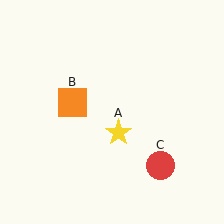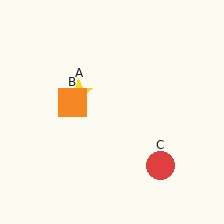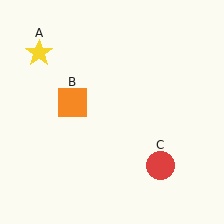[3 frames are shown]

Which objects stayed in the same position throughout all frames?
Orange square (object B) and red circle (object C) remained stationary.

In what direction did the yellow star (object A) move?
The yellow star (object A) moved up and to the left.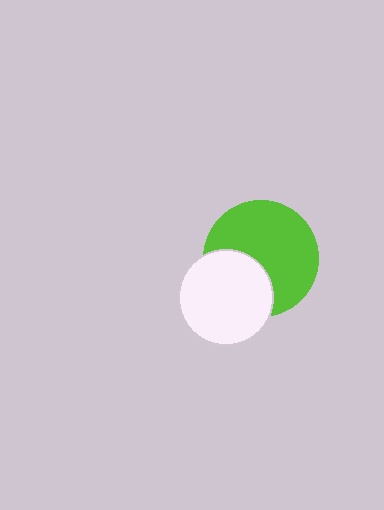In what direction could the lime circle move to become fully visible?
The lime circle could move toward the upper-right. That would shift it out from behind the white circle entirely.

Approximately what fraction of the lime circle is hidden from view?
Roughly 33% of the lime circle is hidden behind the white circle.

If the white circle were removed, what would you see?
You would see the complete lime circle.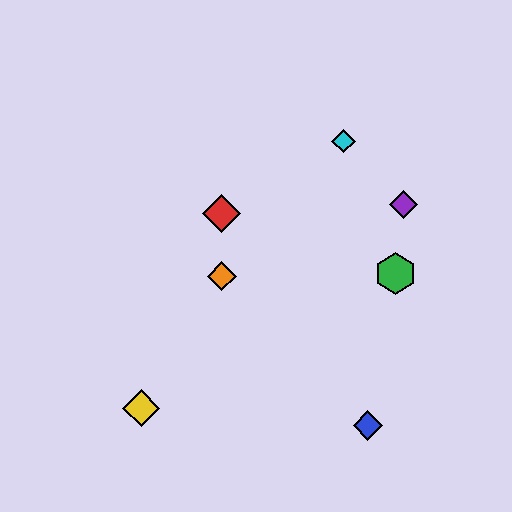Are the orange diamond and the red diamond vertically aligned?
Yes, both are at x≈222.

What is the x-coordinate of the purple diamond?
The purple diamond is at x≈404.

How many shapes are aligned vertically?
2 shapes (the red diamond, the orange diamond) are aligned vertically.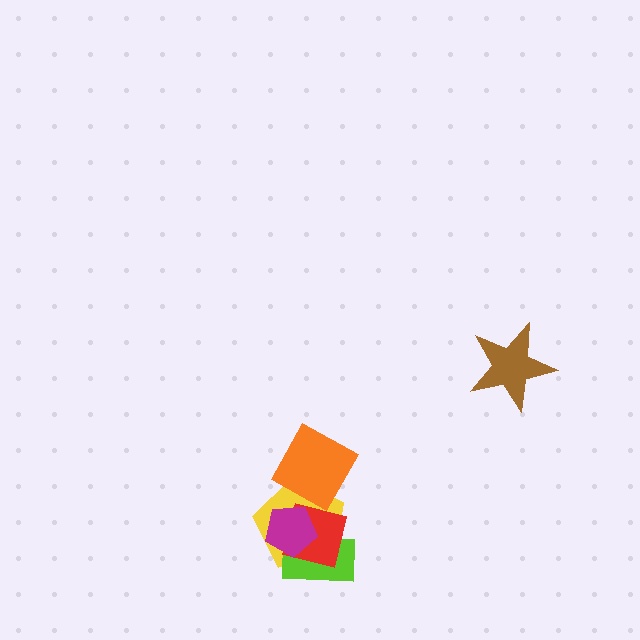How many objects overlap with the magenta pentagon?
3 objects overlap with the magenta pentagon.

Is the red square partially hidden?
Yes, it is partially covered by another shape.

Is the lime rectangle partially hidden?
Yes, it is partially covered by another shape.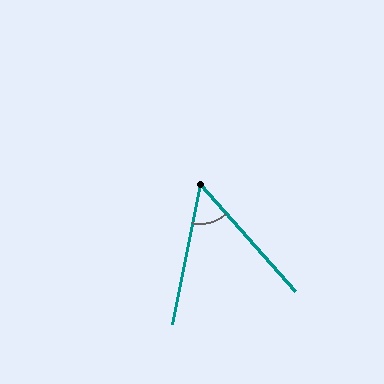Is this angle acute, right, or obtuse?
It is acute.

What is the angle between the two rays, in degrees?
Approximately 53 degrees.